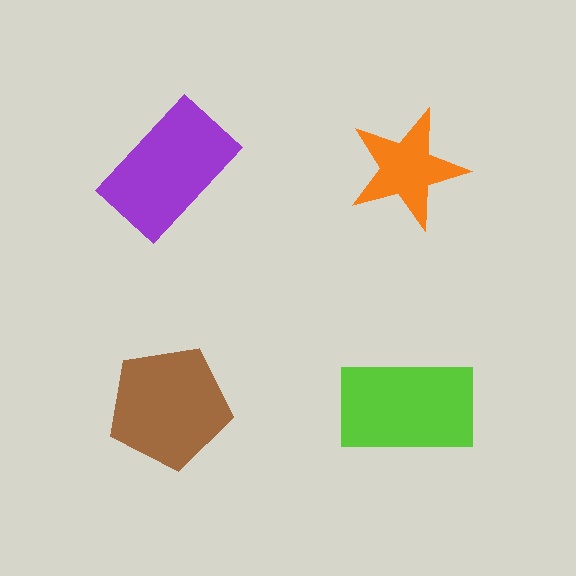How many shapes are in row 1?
2 shapes.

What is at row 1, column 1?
A purple rectangle.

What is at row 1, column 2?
An orange star.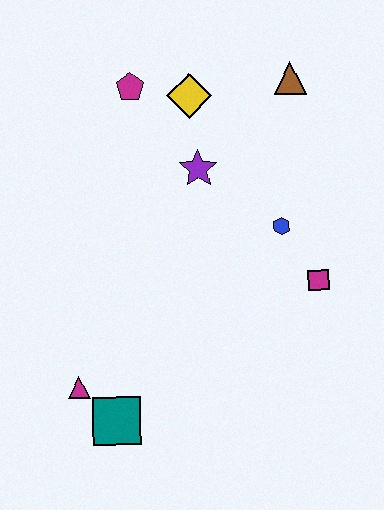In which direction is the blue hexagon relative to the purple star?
The blue hexagon is to the right of the purple star.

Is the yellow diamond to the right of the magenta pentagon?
Yes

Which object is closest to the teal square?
The magenta triangle is closest to the teal square.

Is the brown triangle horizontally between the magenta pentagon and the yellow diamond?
No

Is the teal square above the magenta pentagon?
No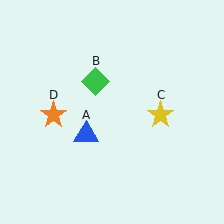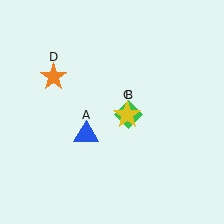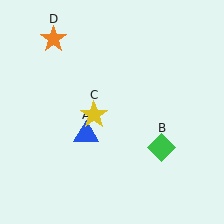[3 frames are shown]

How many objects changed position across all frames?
3 objects changed position: green diamond (object B), yellow star (object C), orange star (object D).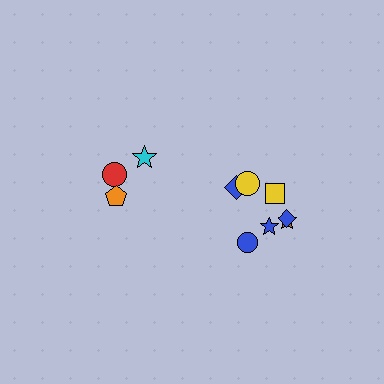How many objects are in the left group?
There are 3 objects.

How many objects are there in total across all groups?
There are 10 objects.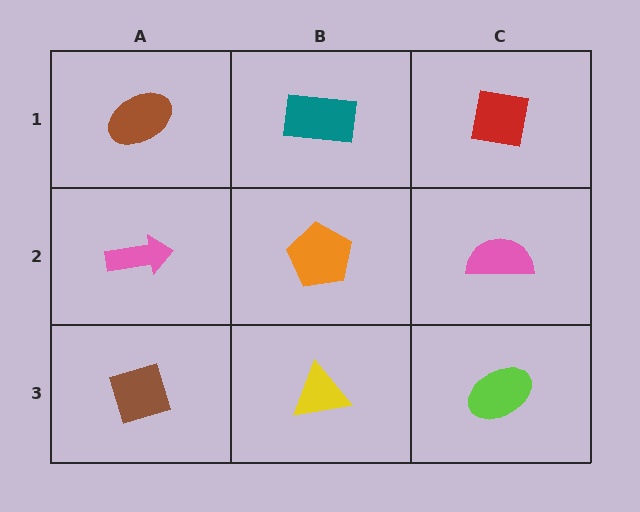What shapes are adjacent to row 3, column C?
A pink semicircle (row 2, column C), a yellow triangle (row 3, column B).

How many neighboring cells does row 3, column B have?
3.